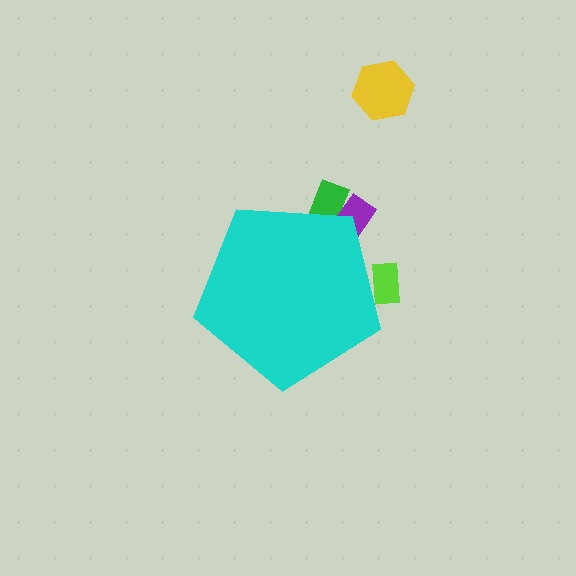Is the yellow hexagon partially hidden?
No, the yellow hexagon is fully visible.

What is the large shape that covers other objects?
A cyan pentagon.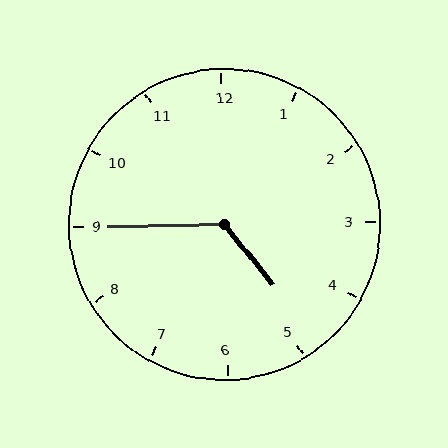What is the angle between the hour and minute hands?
Approximately 128 degrees.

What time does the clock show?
4:45.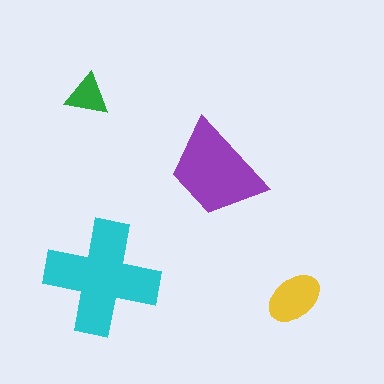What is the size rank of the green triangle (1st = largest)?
4th.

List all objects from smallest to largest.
The green triangle, the yellow ellipse, the purple trapezoid, the cyan cross.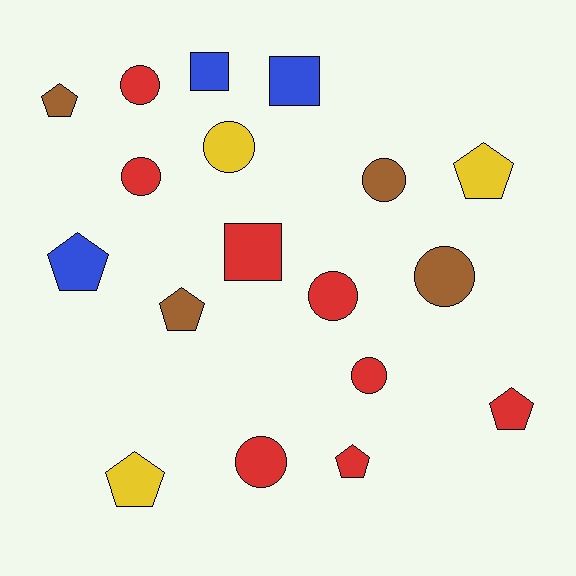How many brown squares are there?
There are no brown squares.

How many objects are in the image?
There are 18 objects.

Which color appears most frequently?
Red, with 8 objects.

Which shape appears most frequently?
Circle, with 8 objects.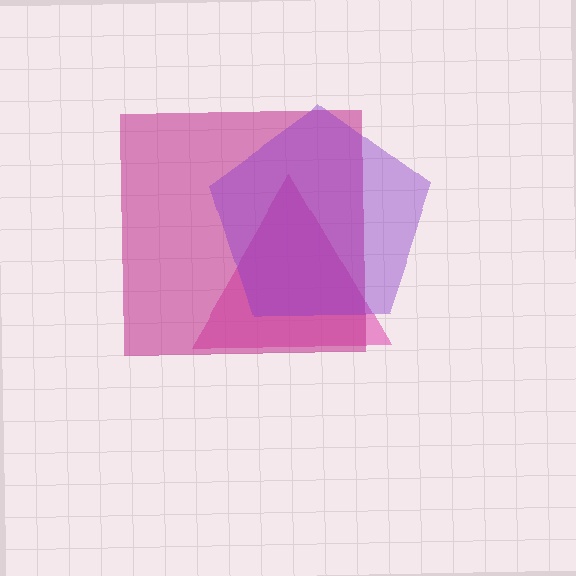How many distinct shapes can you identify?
There are 3 distinct shapes: a pink triangle, a magenta square, a purple pentagon.